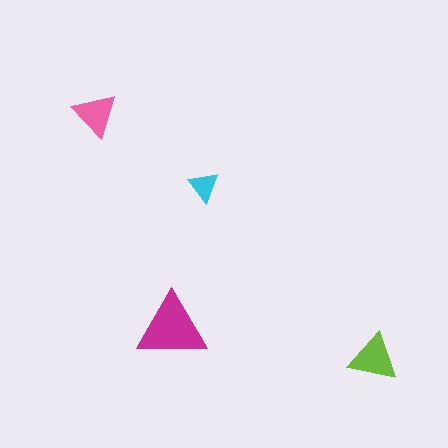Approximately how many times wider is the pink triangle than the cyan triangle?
About 1.5 times wider.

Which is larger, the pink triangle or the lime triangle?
The lime one.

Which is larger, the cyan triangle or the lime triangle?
The lime one.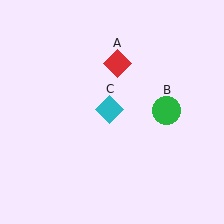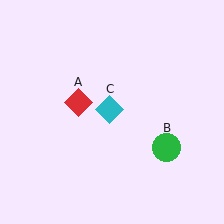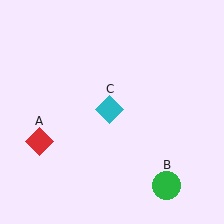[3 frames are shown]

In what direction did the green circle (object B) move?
The green circle (object B) moved down.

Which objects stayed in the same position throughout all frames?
Cyan diamond (object C) remained stationary.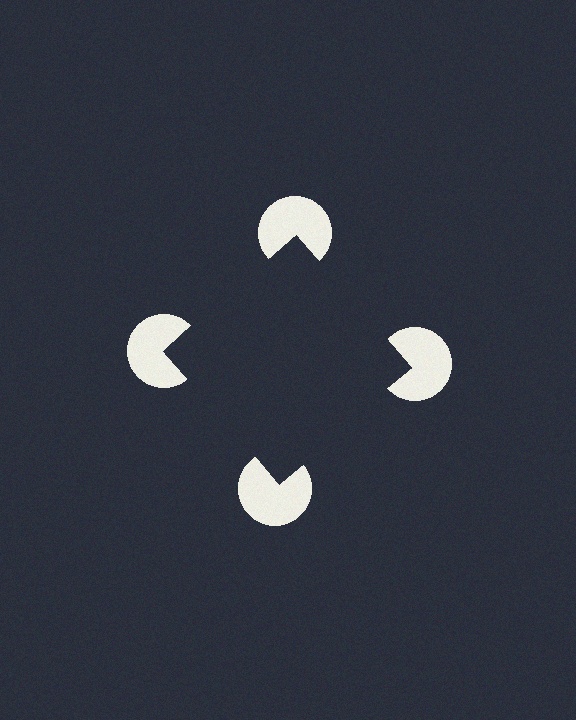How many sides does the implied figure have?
4 sides.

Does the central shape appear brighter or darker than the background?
It typically appears slightly darker than the background, even though no actual brightness change is drawn.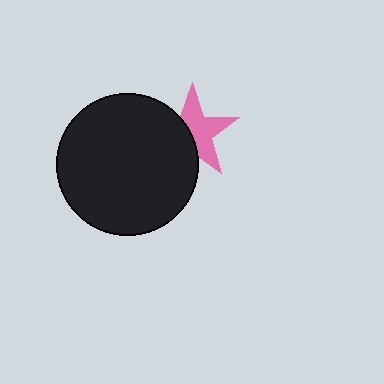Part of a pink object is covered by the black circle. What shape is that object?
It is a star.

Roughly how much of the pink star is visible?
About half of it is visible (roughly 58%).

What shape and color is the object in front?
The object in front is a black circle.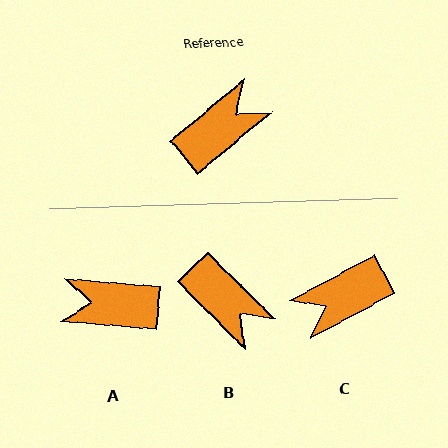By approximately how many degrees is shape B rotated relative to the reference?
Approximately 84 degrees clockwise.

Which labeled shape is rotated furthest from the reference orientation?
C, about 168 degrees away.